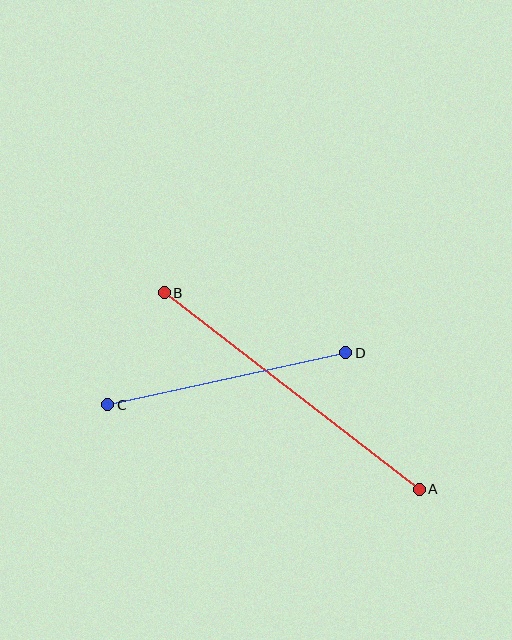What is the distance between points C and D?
The distance is approximately 243 pixels.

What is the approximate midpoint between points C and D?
The midpoint is at approximately (227, 379) pixels.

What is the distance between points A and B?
The distance is approximately 322 pixels.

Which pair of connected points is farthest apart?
Points A and B are farthest apart.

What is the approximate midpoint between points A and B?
The midpoint is at approximately (292, 391) pixels.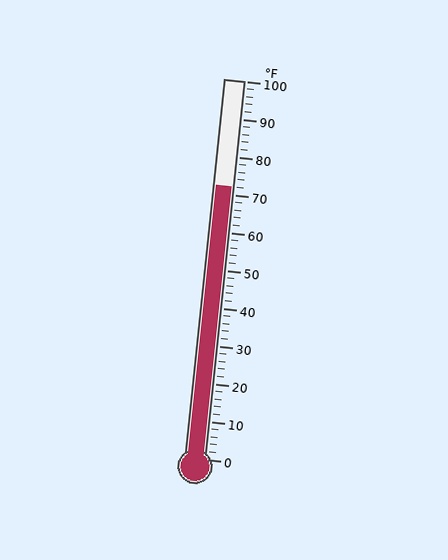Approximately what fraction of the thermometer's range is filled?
The thermometer is filled to approximately 70% of its range.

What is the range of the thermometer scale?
The thermometer scale ranges from 0°F to 100°F.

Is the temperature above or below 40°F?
The temperature is above 40°F.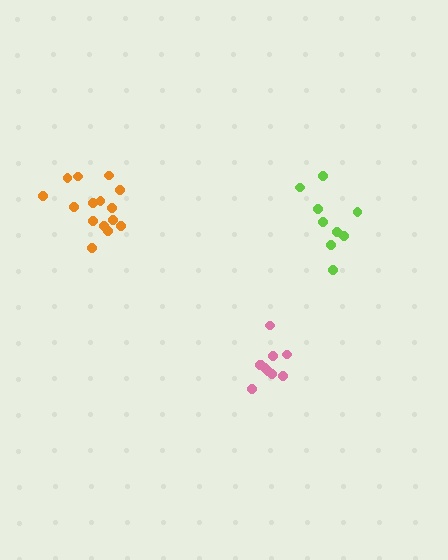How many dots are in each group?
Group 1: 9 dots, Group 2: 15 dots, Group 3: 10 dots (34 total).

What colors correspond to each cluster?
The clusters are colored: lime, orange, pink.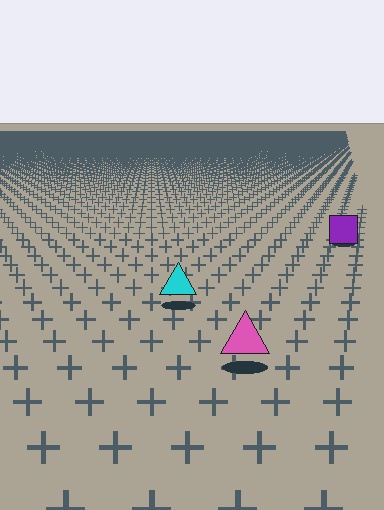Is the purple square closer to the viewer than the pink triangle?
No. The pink triangle is closer — you can tell from the texture gradient: the ground texture is coarser near it.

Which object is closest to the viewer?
The pink triangle is closest. The texture marks near it are larger and more spread out.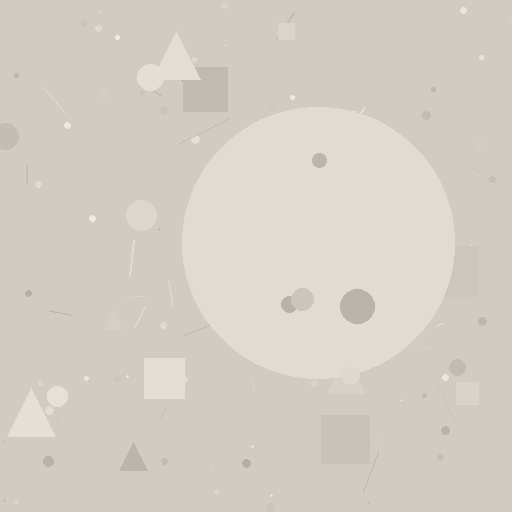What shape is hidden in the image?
A circle is hidden in the image.